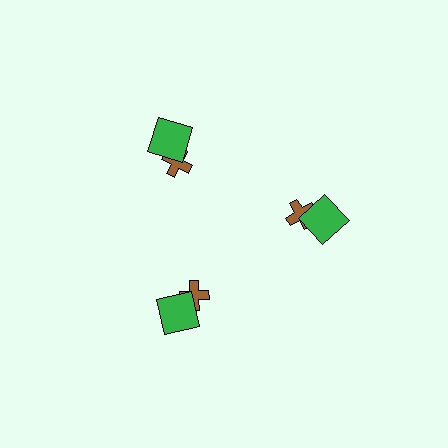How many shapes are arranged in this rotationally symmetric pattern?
There are 6 shapes, arranged in 3 groups of 2.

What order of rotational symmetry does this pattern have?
This pattern has 3-fold rotational symmetry.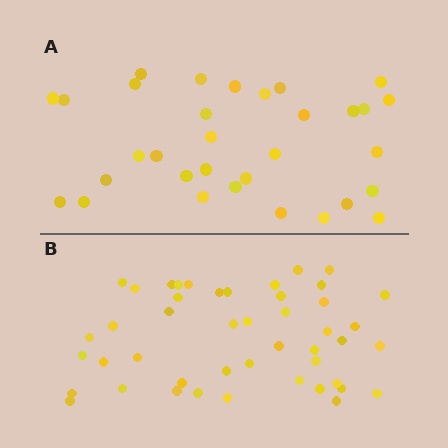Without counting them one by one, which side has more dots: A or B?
Region B (the bottom region) has more dots.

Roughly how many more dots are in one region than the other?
Region B has approximately 15 more dots than region A.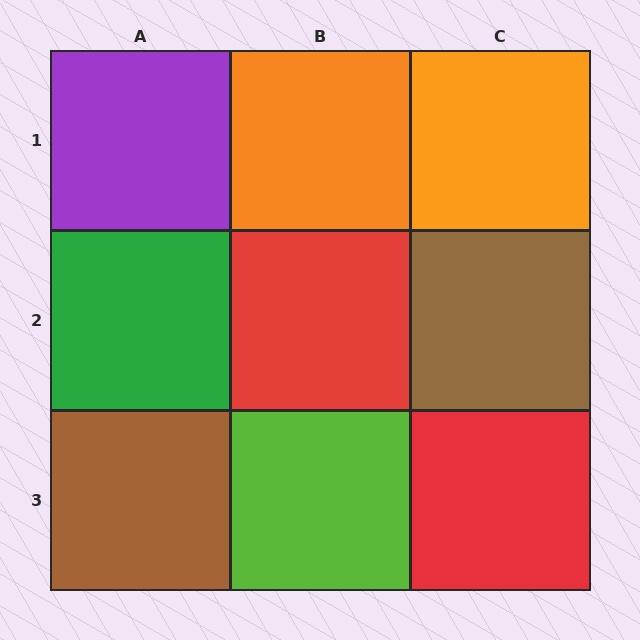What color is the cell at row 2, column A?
Green.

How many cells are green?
1 cell is green.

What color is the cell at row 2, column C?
Brown.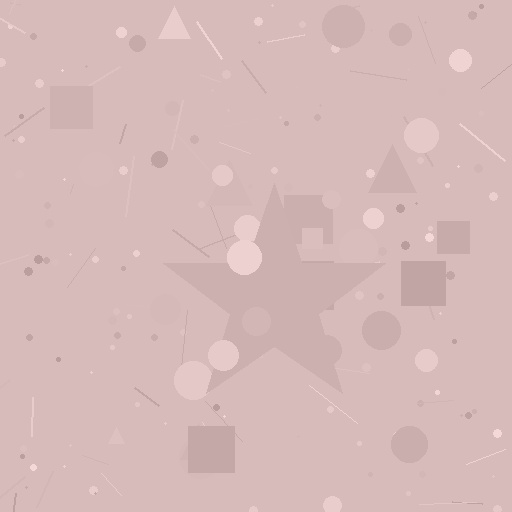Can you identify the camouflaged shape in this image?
The camouflaged shape is a star.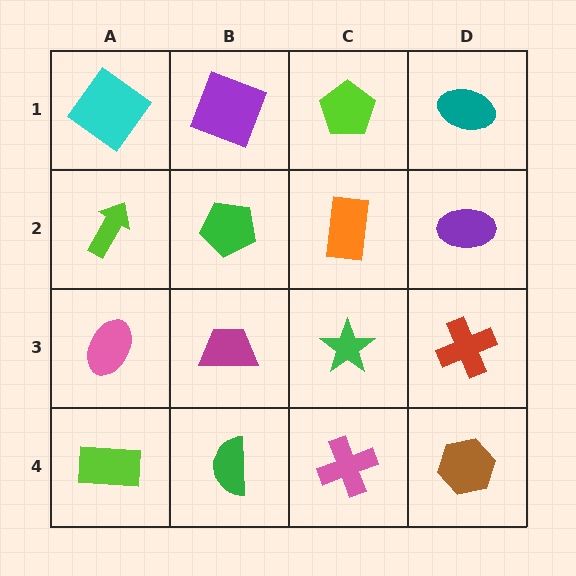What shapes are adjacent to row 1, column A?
A lime arrow (row 2, column A), a purple square (row 1, column B).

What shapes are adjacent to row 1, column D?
A purple ellipse (row 2, column D), a lime pentagon (row 1, column C).